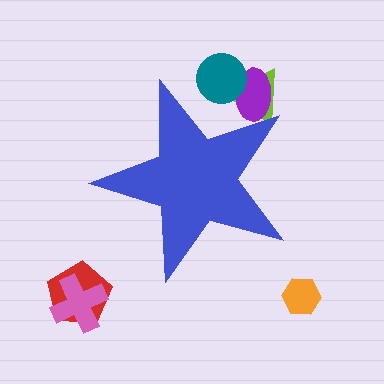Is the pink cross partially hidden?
No, the pink cross is fully visible.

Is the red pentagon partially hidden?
No, the red pentagon is fully visible.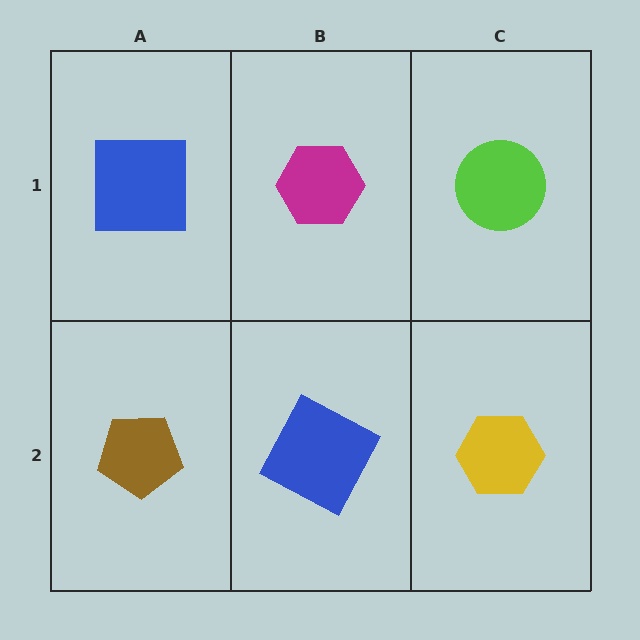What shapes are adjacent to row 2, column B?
A magenta hexagon (row 1, column B), a brown pentagon (row 2, column A), a yellow hexagon (row 2, column C).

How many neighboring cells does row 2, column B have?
3.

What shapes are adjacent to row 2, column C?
A lime circle (row 1, column C), a blue square (row 2, column B).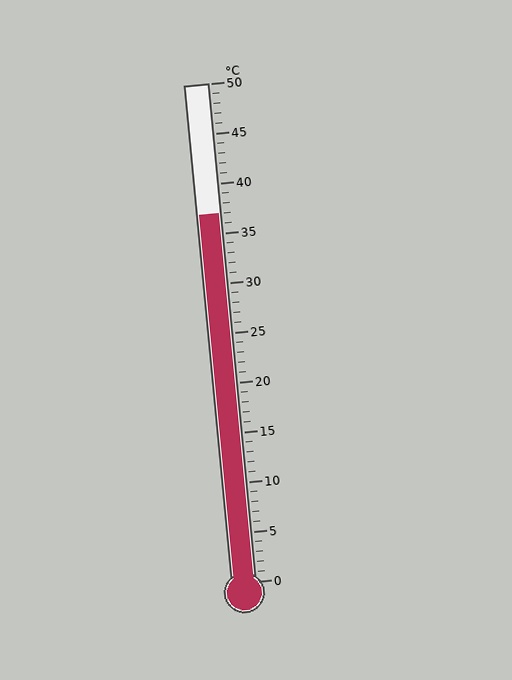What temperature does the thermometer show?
The thermometer shows approximately 37°C.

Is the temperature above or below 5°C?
The temperature is above 5°C.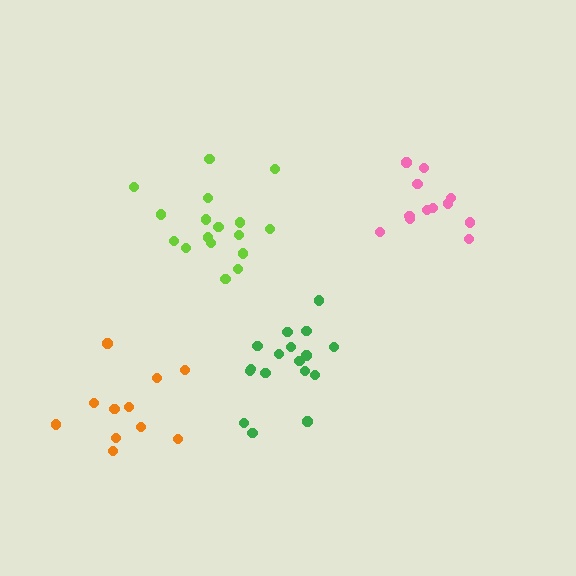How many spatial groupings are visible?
There are 4 spatial groupings.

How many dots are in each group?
Group 1: 17 dots, Group 2: 11 dots, Group 3: 12 dots, Group 4: 17 dots (57 total).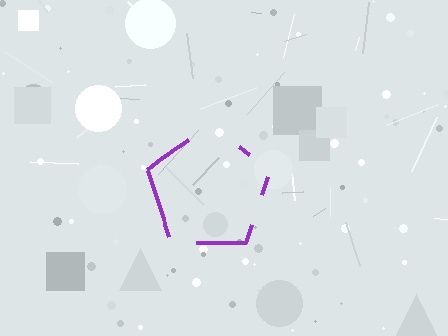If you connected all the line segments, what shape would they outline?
They would outline a pentagon.